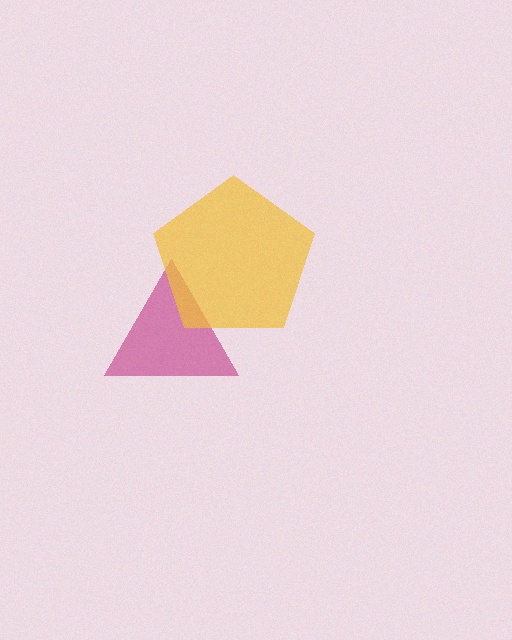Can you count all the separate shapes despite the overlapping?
Yes, there are 2 separate shapes.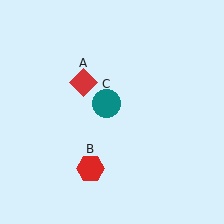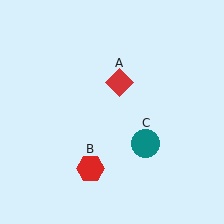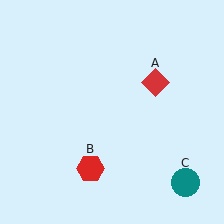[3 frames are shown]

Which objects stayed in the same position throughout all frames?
Red hexagon (object B) remained stationary.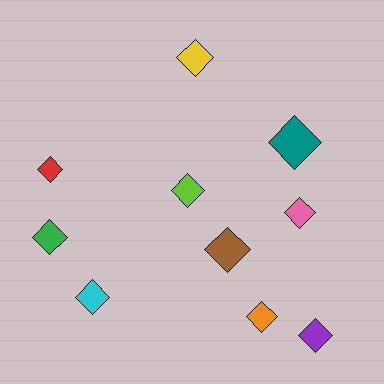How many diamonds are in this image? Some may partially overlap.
There are 10 diamonds.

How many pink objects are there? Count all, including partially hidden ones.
There is 1 pink object.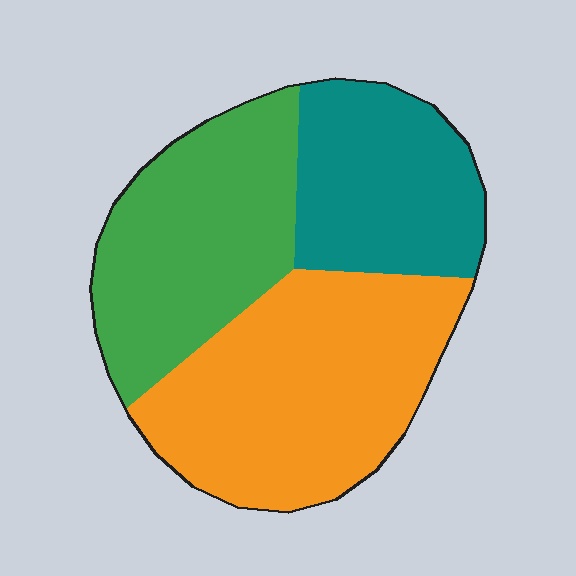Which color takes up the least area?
Teal, at roughly 25%.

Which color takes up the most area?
Orange, at roughly 40%.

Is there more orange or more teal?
Orange.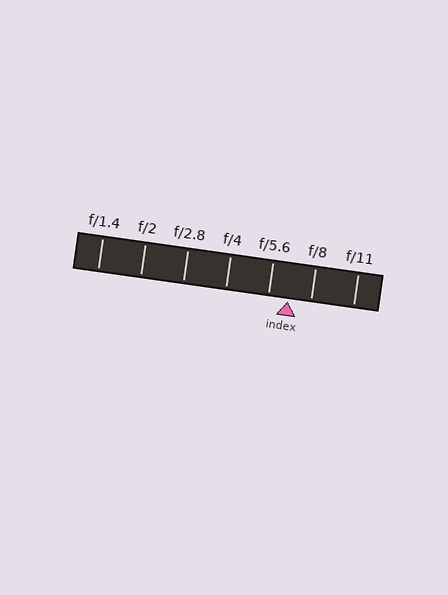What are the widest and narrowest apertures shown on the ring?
The widest aperture shown is f/1.4 and the narrowest is f/11.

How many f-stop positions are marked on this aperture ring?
There are 7 f-stop positions marked.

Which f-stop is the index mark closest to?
The index mark is closest to f/5.6.